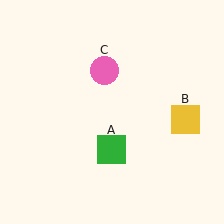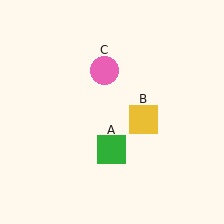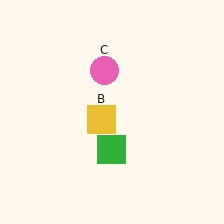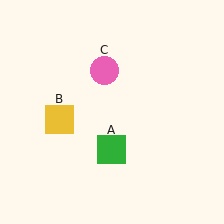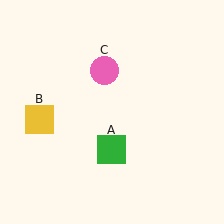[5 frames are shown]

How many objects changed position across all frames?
1 object changed position: yellow square (object B).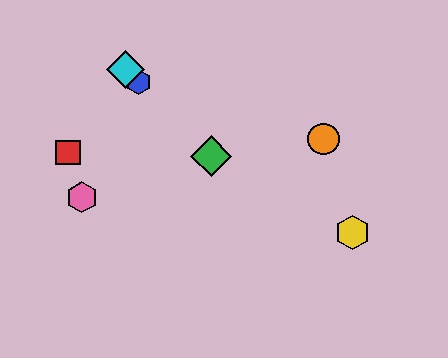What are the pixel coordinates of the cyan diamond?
The cyan diamond is at (126, 69).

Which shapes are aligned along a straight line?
The blue hexagon, the green diamond, the purple diamond, the cyan diamond are aligned along a straight line.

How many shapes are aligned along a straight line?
4 shapes (the blue hexagon, the green diamond, the purple diamond, the cyan diamond) are aligned along a straight line.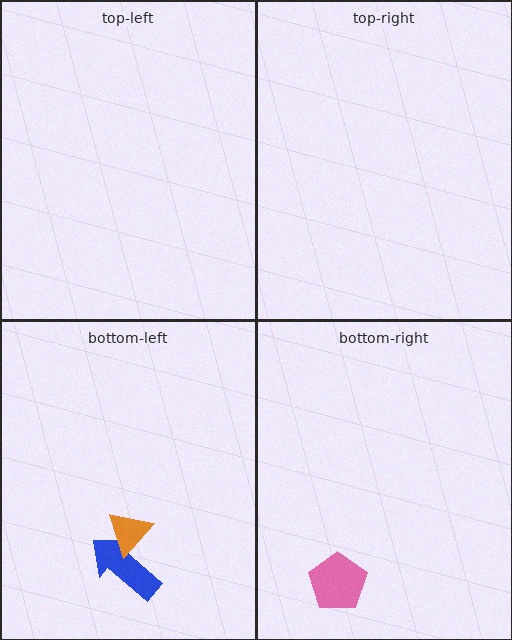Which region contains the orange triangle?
The bottom-left region.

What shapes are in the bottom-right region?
The pink pentagon.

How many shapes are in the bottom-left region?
2.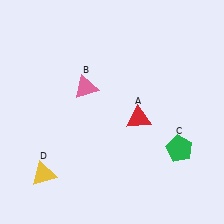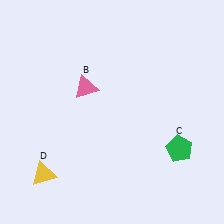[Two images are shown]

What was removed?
The red triangle (A) was removed in Image 2.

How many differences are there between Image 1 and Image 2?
There is 1 difference between the two images.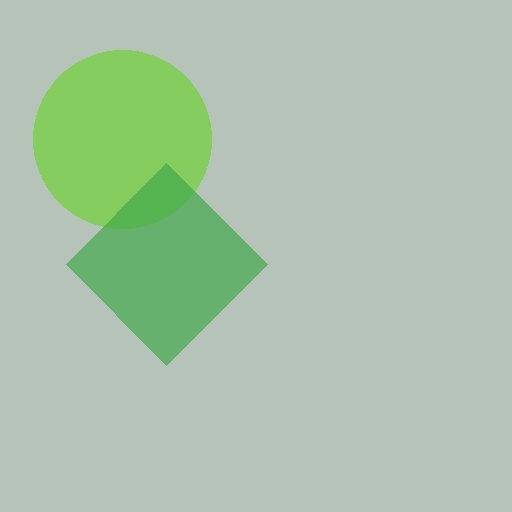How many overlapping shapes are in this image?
There are 2 overlapping shapes in the image.